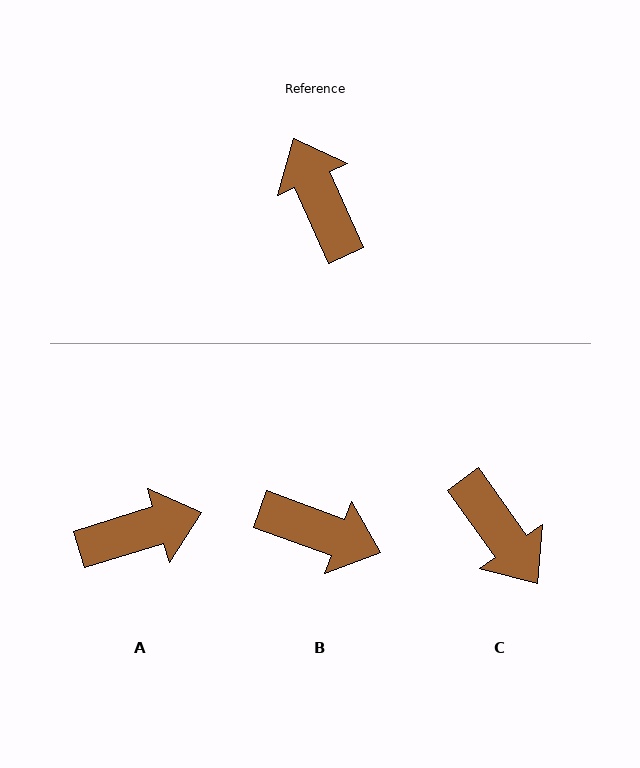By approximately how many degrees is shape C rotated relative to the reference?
Approximately 169 degrees clockwise.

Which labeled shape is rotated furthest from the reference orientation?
C, about 169 degrees away.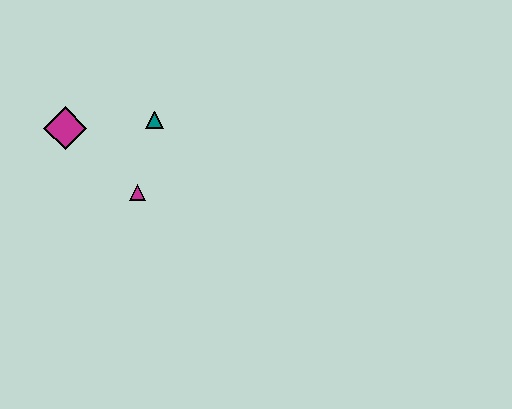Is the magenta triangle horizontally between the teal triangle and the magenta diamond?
Yes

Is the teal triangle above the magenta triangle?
Yes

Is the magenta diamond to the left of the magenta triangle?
Yes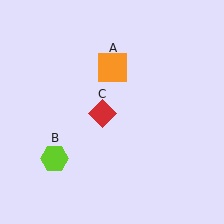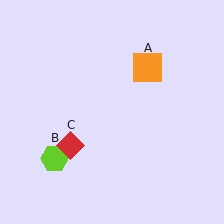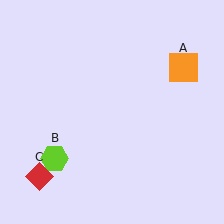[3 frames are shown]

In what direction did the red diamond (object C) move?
The red diamond (object C) moved down and to the left.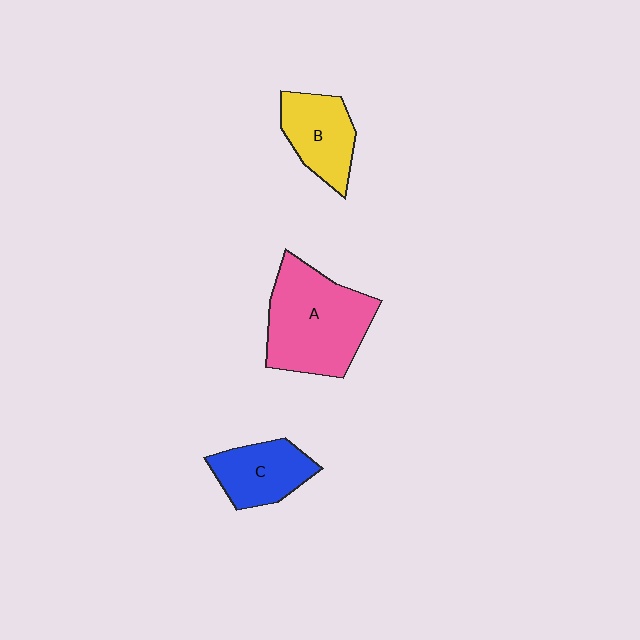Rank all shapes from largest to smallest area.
From largest to smallest: A (pink), B (yellow), C (blue).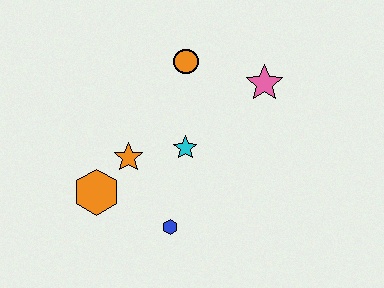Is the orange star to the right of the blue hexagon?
No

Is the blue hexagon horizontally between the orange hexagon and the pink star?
Yes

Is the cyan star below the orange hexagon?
No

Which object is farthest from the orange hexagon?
The pink star is farthest from the orange hexagon.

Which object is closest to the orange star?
The orange hexagon is closest to the orange star.